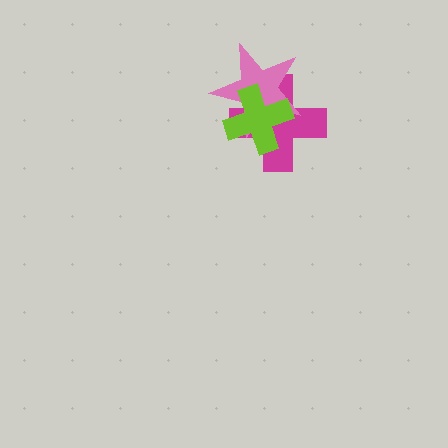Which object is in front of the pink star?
The lime cross is in front of the pink star.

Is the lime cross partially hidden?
No, no other shape covers it.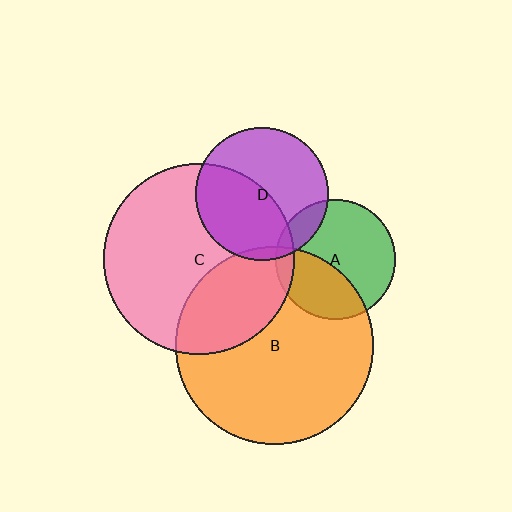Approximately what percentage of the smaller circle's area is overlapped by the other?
Approximately 30%.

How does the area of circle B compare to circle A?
Approximately 2.7 times.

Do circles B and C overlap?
Yes.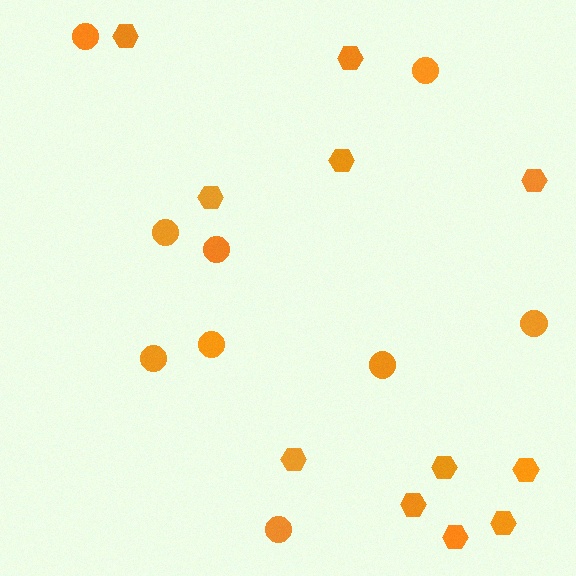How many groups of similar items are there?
There are 2 groups: one group of hexagons (11) and one group of circles (9).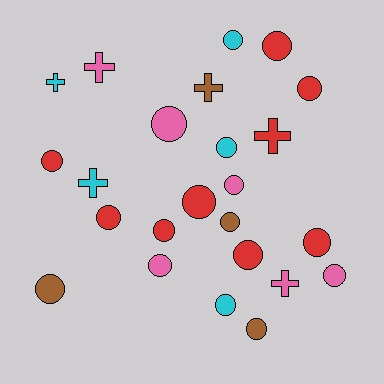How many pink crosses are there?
There are 2 pink crosses.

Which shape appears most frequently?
Circle, with 18 objects.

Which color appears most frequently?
Red, with 9 objects.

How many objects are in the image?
There are 24 objects.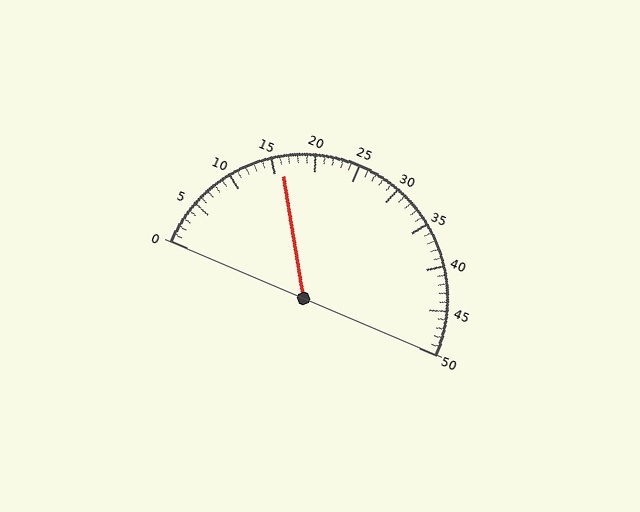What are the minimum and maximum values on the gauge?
The gauge ranges from 0 to 50.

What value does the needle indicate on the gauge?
The needle indicates approximately 16.